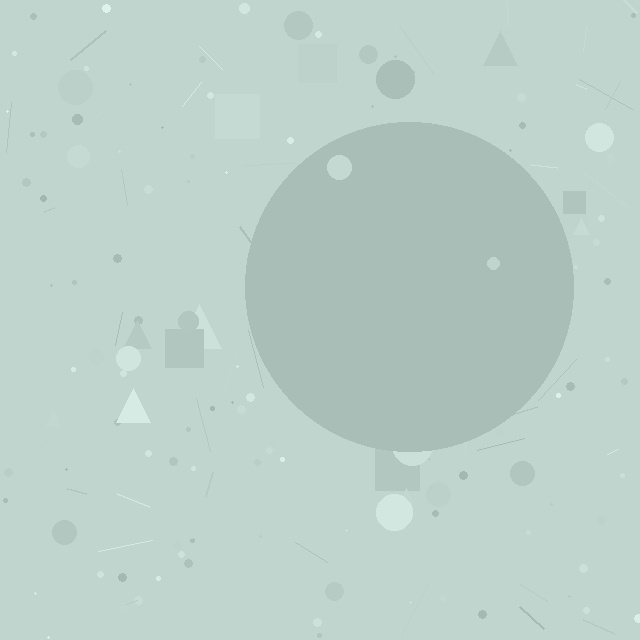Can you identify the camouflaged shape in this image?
The camouflaged shape is a circle.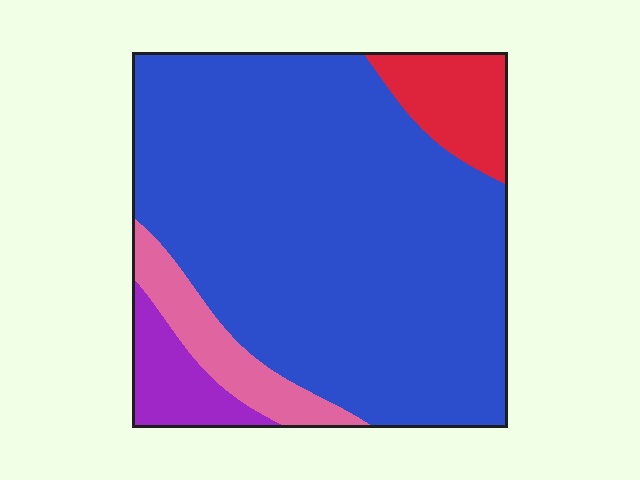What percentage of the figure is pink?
Pink takes up about one tenth (1/10) of the figure.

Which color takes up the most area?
Blue, at roughly 75%.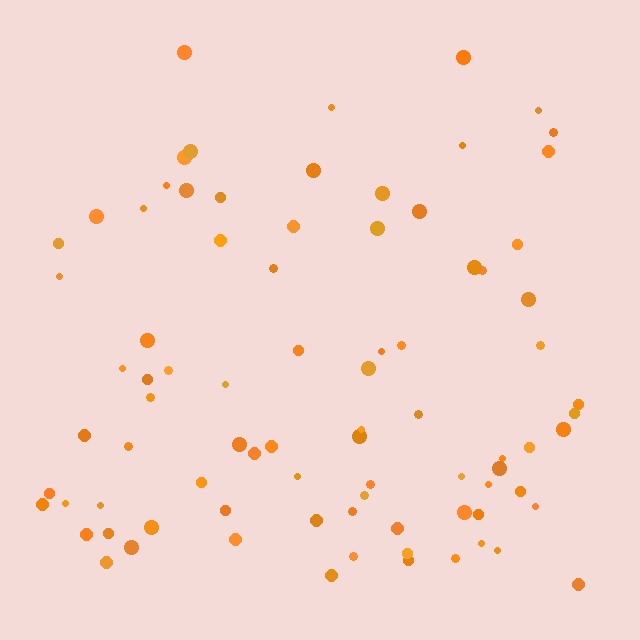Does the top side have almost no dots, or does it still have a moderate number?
Still a moderate number, just noticeably fewer than the bottom.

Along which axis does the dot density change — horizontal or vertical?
Vertical.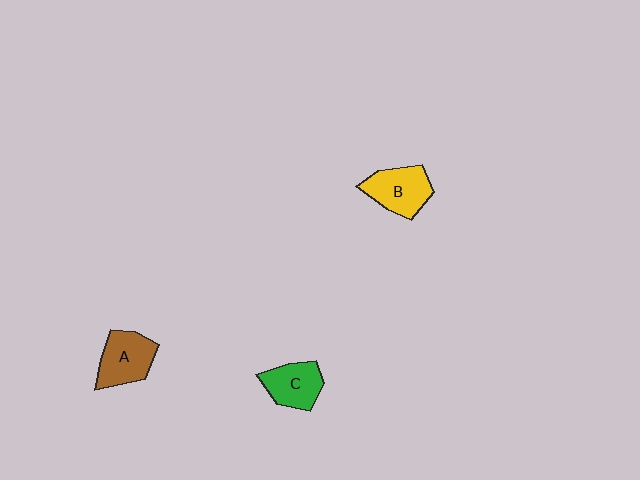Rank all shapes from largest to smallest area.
From largest to smallest: B (yellow), A (brown), C (green).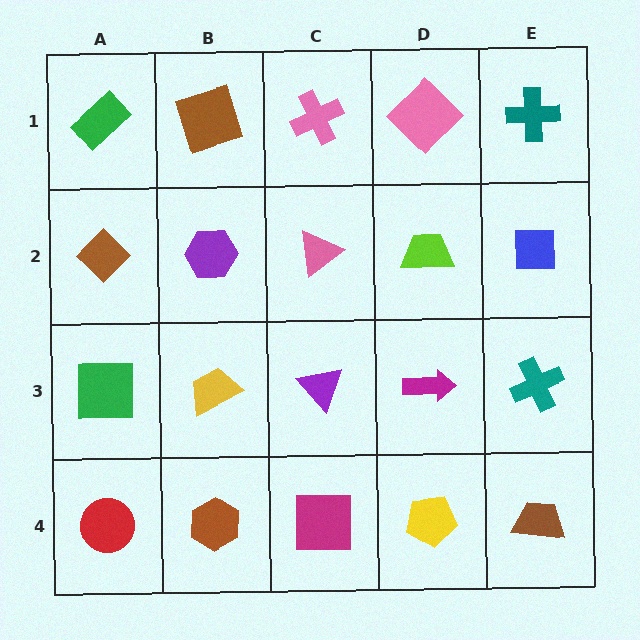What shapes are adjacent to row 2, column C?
A pink cross (row 1, column C), a purple triangle (row 3, column C), a purple hexagon (row 2, column B), a lime trapezoid (row 2, column D).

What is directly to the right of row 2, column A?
A purple hexagon.